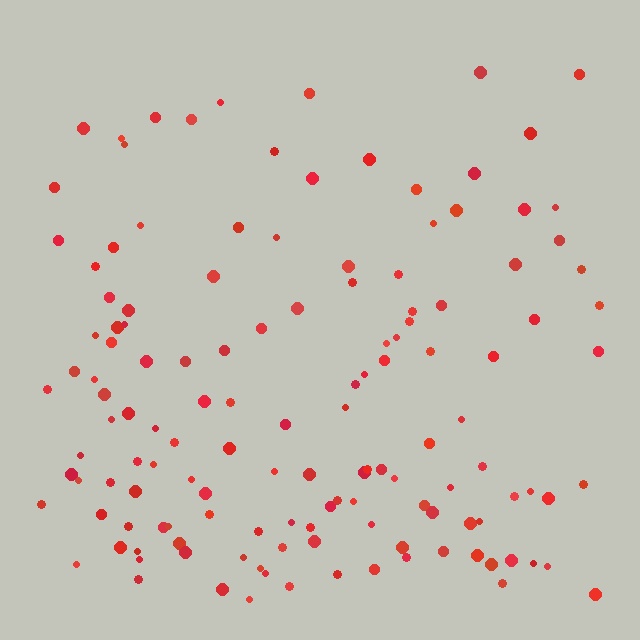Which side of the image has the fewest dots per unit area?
The top.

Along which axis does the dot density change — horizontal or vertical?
Vertical.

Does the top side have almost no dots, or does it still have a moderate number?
Still a moderate number, just noticeably fewer than the bottom.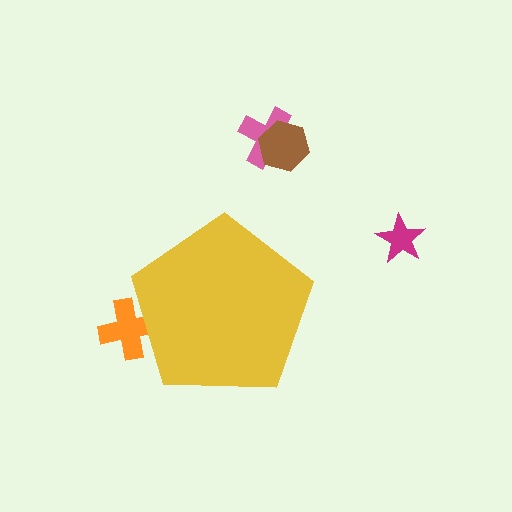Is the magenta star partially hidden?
No, the magenta star is fully visible.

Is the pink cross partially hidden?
No, the pink cross is fully visible.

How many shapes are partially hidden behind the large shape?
1 shape is partially hidden.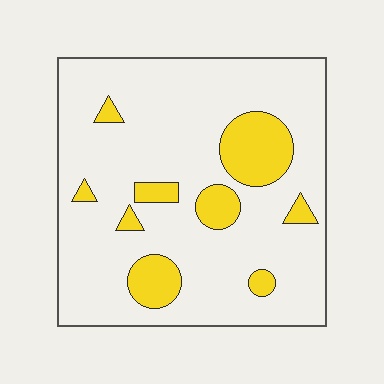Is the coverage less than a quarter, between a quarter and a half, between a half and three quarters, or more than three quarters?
Less than a quarter.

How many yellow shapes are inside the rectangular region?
9.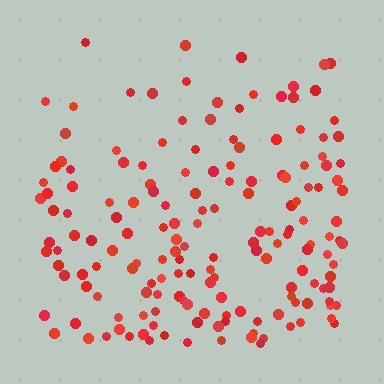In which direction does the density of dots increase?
From top to bottom, with the bottom side densest.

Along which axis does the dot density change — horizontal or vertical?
Vertical.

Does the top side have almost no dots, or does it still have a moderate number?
Still a moderate number, just noticeably fewer than the bottom.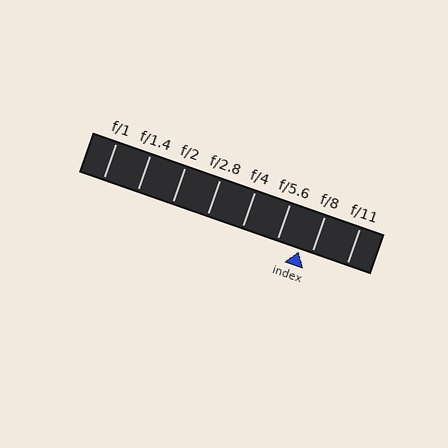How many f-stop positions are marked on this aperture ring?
There are 8 f-stop positions marked.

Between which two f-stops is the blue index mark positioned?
The index mark is between f/5.6 and f/8.